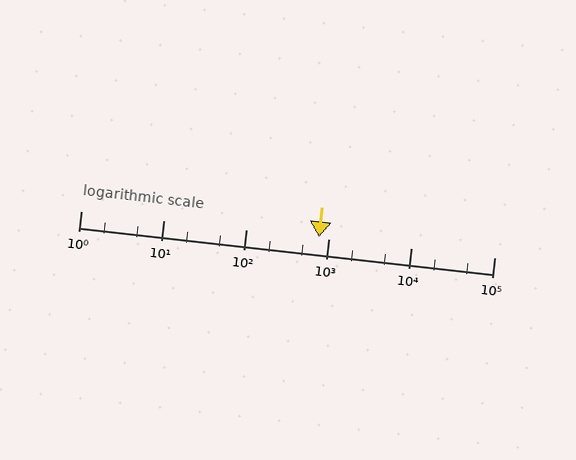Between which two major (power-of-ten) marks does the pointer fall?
The pointer is between 100 and 1000.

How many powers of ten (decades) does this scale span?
The scale spans 5 decades, from 1 to 100000.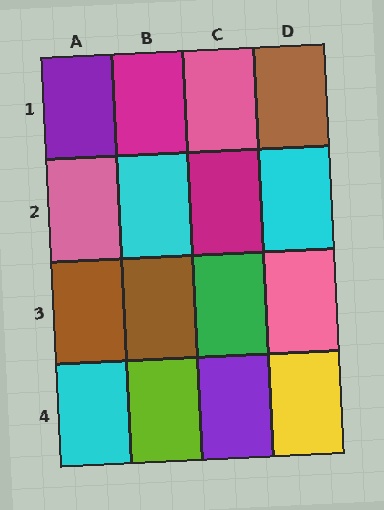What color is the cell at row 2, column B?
Cyan.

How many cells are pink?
3 cells are pink.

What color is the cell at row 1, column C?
Pink.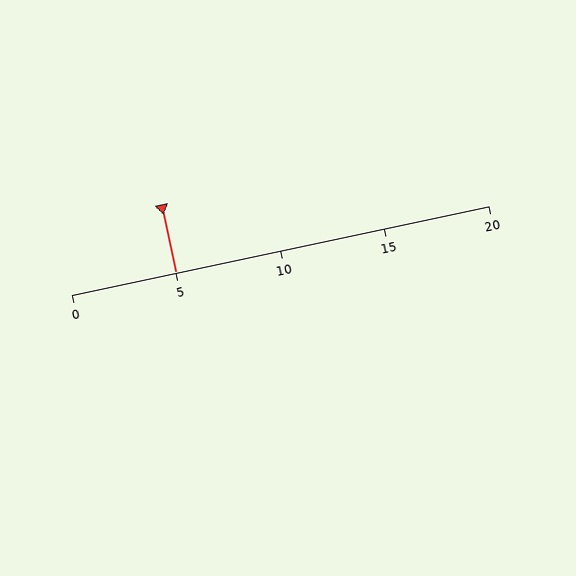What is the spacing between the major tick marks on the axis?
The major ticks are spaced 5 apart.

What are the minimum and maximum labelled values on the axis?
The axis runs from 0 to 20.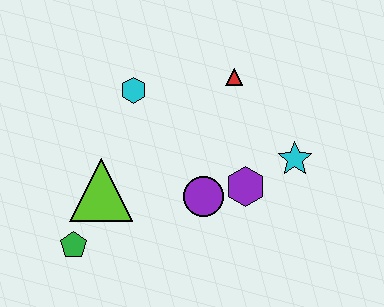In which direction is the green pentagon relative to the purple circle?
The green pentagon is to the left of the purple circle.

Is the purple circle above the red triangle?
No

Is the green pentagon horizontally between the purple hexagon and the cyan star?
No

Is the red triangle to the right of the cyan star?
No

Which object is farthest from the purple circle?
The green pentagon is farthest from the purple circle.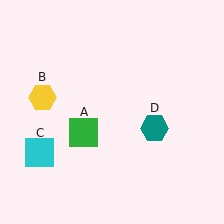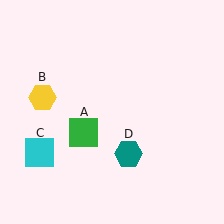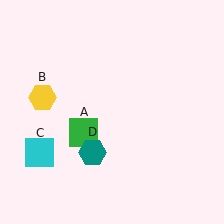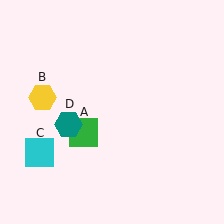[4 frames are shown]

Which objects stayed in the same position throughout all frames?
Green square (object A) and yellow hexagon (object B) and cyan square (object C) remained stationary.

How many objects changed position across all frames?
1 object changed position: teal hexagon (object D).